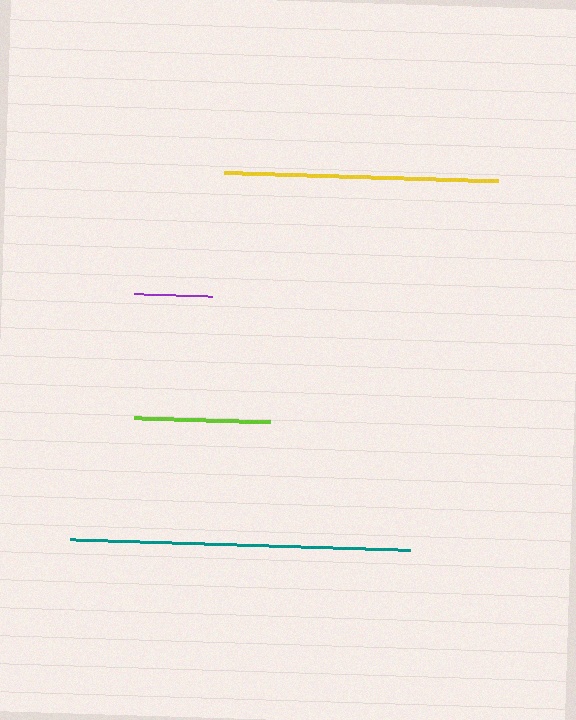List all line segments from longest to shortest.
From longest to shortest: teal, yellow, lime, purple.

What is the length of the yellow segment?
The yellow segment is approximately 273 pixels long.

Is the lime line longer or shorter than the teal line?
The teal line is longer than the lime line.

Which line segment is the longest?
The teal line is the longest at approximately 340 pixels.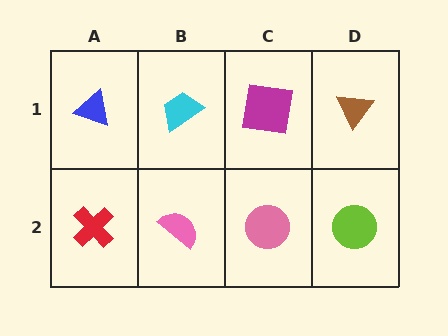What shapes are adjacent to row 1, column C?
A pink circle (row 2, column C), a cyan trapezoid (row 1, column B), a brown triangle (row 1, column D).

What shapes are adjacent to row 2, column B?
A cyan trapezoid (row 1, column B), a red cross (row 2, column A), a pink circle (row 2, column C).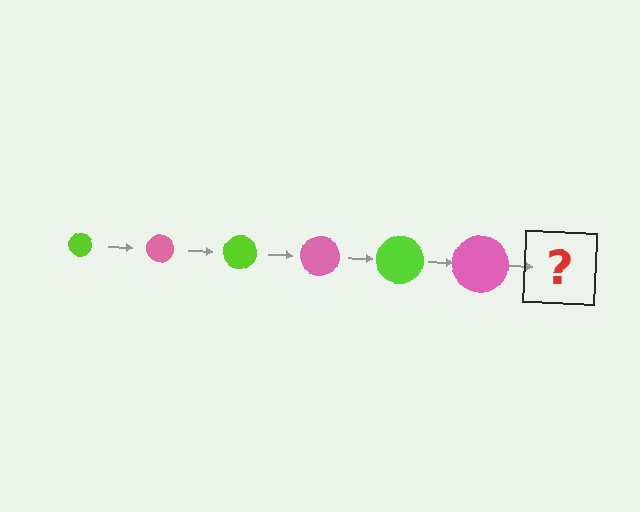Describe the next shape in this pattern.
It should be a lime circle, larger than the previous one.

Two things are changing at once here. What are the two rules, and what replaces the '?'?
The two rules are that the circle grows larger each step and the color cycles through lime and pink. The '?' should be a lime circle, larger than the previous one.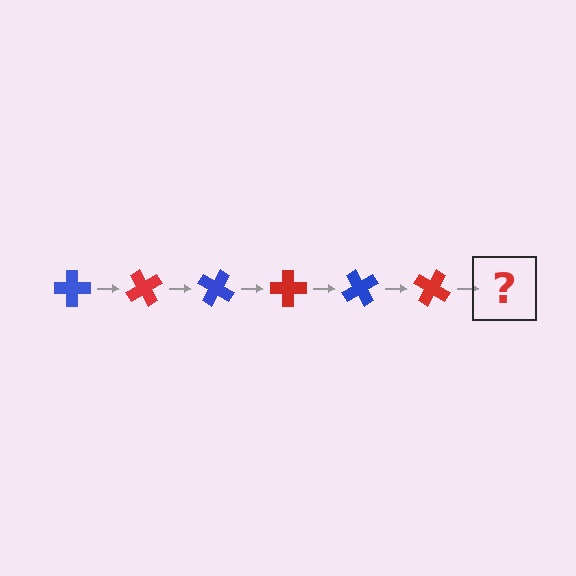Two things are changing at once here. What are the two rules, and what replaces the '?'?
The two rules are that it rotates 60 degrees each step and the color cycles through blue and red. The '?' should be a blue cross, rotated 360 degrees from the start.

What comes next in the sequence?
The next element should be a blue cross, rotated 360 degrees from the start.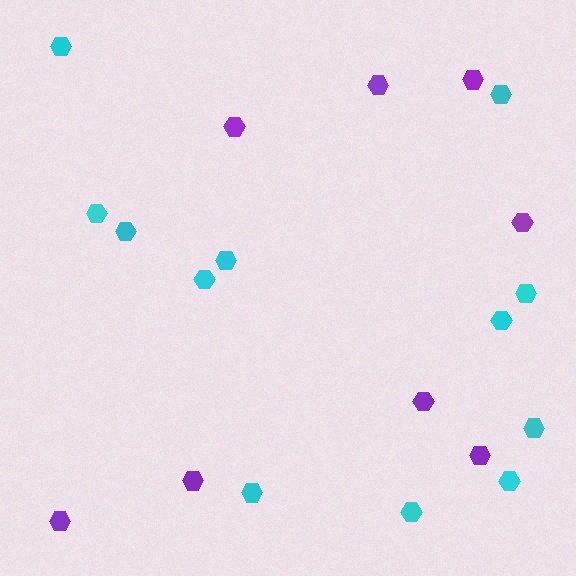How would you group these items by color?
There are 2 groups: one group of purple hexagons (8) and one group of cyan hexagons (12).